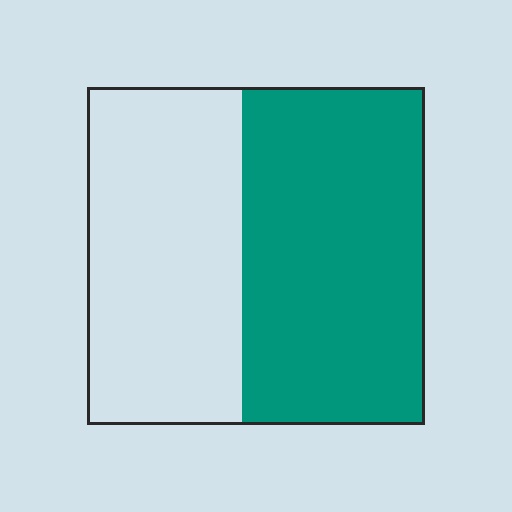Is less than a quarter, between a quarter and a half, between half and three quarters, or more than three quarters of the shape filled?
Between half and three quarters.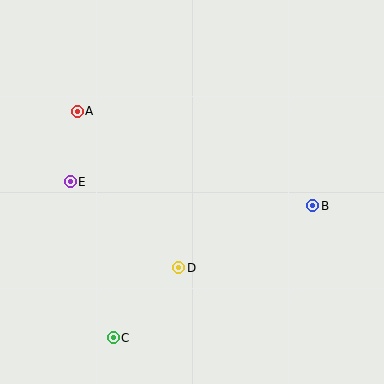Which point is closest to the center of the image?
Point D at (179, 268) is closest to the center.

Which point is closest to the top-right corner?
Point B is closest to the top-right corner.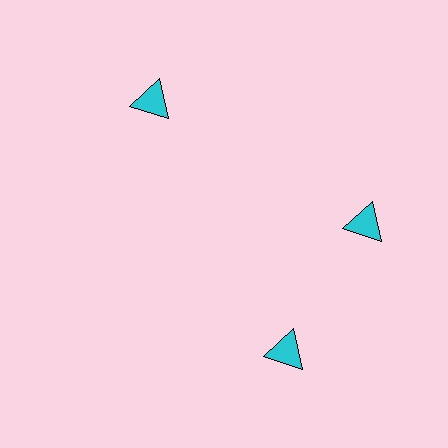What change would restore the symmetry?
The symmetry would be restored by rotating it back into even spacing with its neighbors so that all 3 triangles sit at equal angles and equal distance from the center.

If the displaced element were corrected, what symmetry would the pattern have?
It would have 3-fold rotational symmetry — the pattern would map onto itself every 120 degrees.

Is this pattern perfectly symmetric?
No. The 3 cyan triangles are arranged in a ring, but one element near the 7 o'clock position is rotated out of alignment along the ring, breaking the 3-fold rotational symmetry.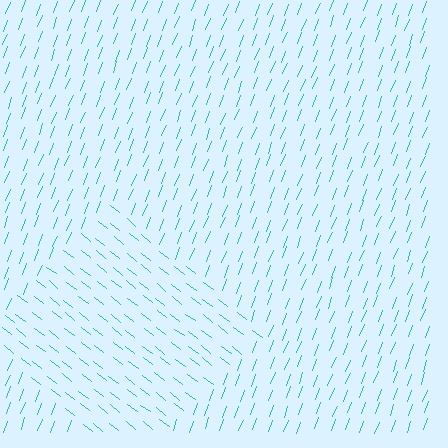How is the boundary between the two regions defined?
The boundary is defined purely by a change in line orientation (approximately 73 degrees difference). All lines are the same color and thickness.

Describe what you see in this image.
The image is filled with small cyan line segments. A diamond region in the image has lines oriented differently from the surrounding lines, creating a visible texture boundary.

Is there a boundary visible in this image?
Yes, there is a texture boundary formed by a change in line orientation.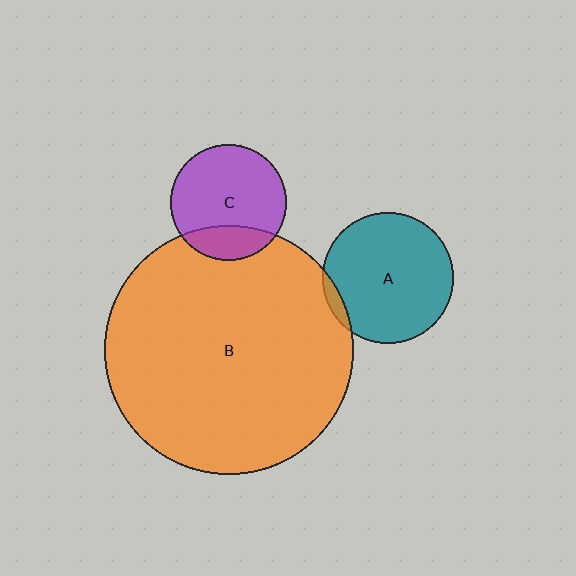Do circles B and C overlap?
Yes.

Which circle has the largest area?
Circle B (orange).